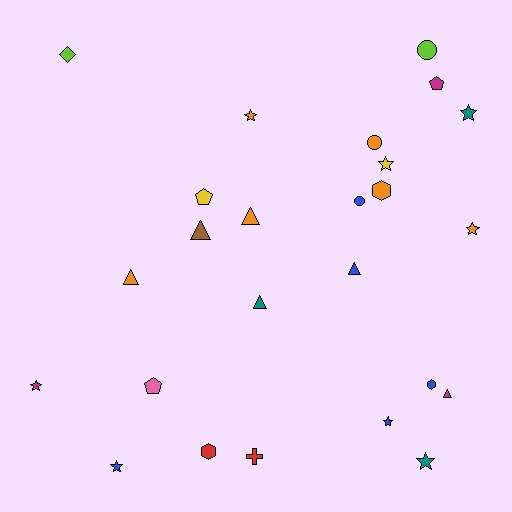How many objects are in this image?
There are 25 objects.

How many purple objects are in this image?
There are no purple objects.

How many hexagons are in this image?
There are 3 hexagons.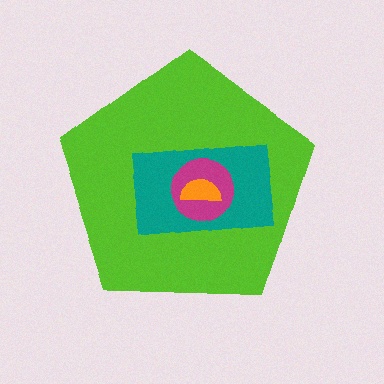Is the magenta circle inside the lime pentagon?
Yes.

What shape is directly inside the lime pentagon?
The teal rectangle.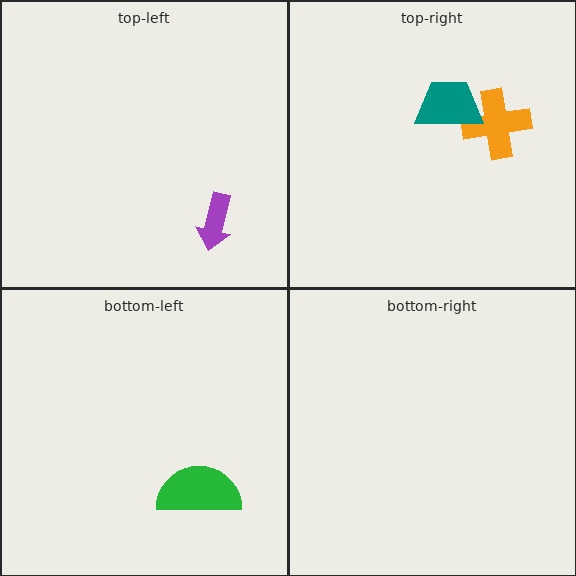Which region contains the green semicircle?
The bottom-left region.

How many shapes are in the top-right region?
2.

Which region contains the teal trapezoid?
The top-right region.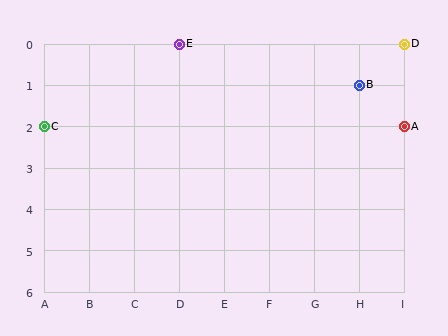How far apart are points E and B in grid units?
Points E and B are 4 columns and 1 row apart (about 4.1 grid units diagonally).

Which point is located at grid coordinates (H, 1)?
Point B is at (H, 1).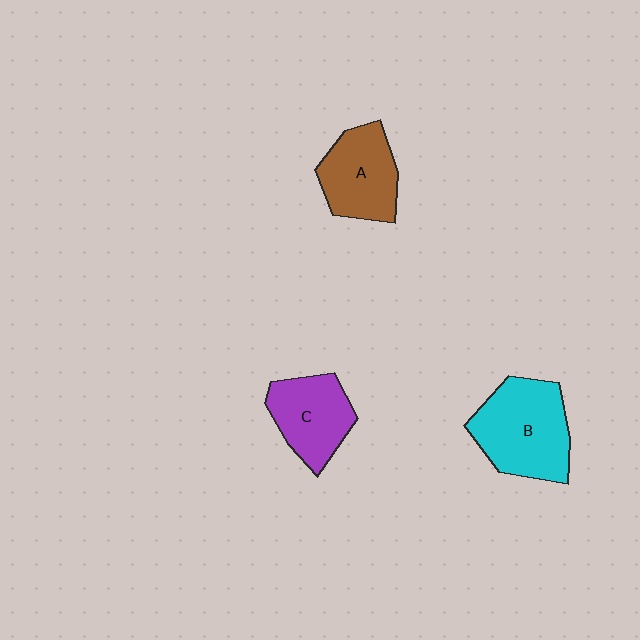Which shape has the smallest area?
Shape C (purple).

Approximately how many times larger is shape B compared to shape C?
Approximately 1.4 times.